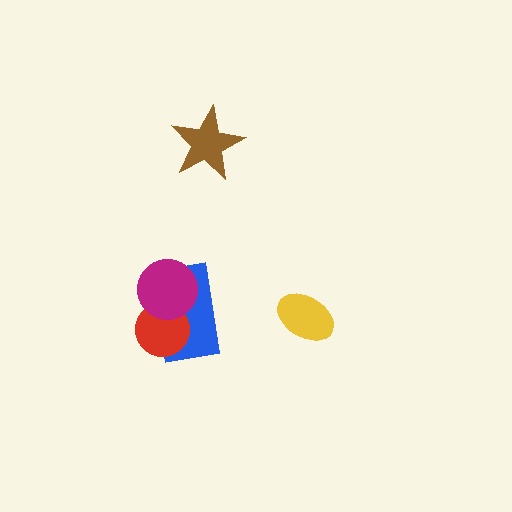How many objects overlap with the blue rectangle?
2 objects overlap with the blue rectangle.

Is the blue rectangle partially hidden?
Yes, it is partially covered by another shape.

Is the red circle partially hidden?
Yes, it is partially covered by another shape.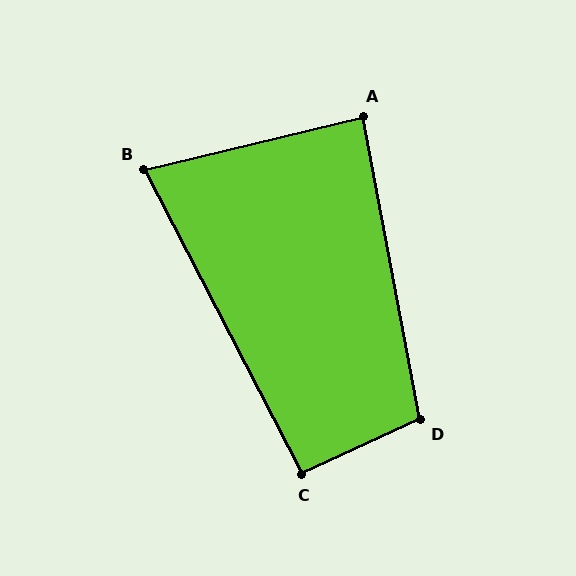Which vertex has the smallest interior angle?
B, at approximately 76 degrees.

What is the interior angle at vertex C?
Approximately 93 degrees (approximately right).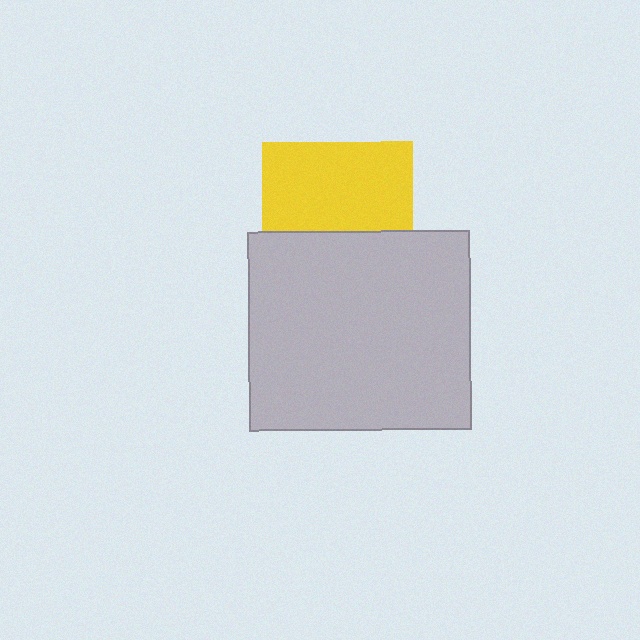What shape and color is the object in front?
The object in front is a light gray rectangle.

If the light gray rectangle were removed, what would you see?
You would see the complete yellow square.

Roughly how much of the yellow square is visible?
About half of it is visible (roughly 59%).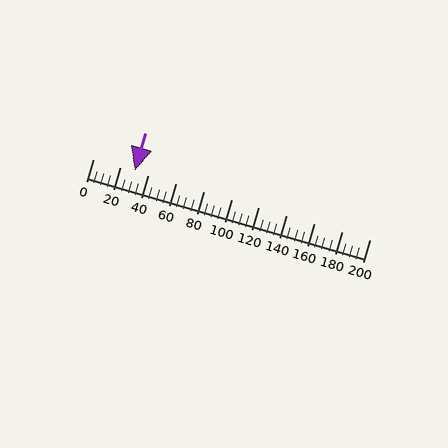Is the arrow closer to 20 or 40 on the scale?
The arrow is closer to 40.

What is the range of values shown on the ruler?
The ruler shows values from 0 to 200.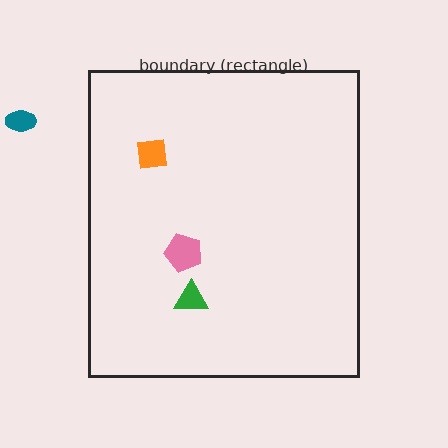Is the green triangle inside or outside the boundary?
Inside.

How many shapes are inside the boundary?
3 inside, 1 outside.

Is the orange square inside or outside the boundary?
Inside.